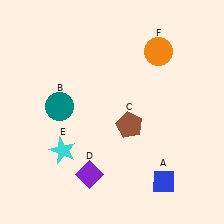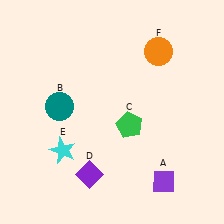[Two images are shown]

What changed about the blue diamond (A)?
In Image 1, A is blue. In Image 2, it changed to purple.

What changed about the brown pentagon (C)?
In Image 1, C is brown. In Image 2, it changed to green.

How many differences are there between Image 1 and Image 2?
There are 2 differences between the two images.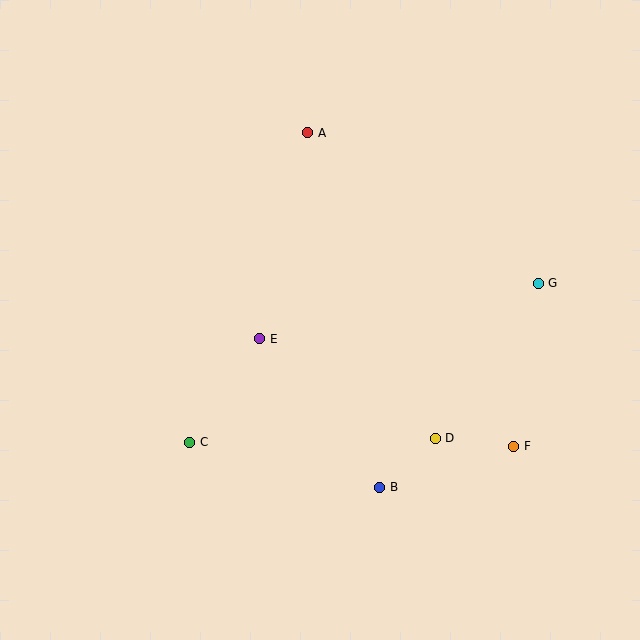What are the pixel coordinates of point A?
Point A is at (308, 133).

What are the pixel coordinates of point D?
Point D is at (435, 438).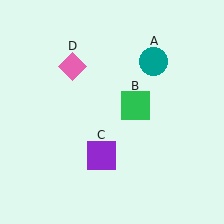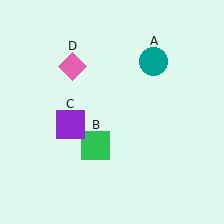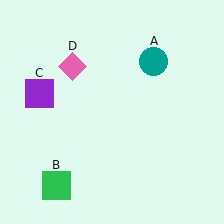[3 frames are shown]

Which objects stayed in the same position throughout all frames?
Teal circle (object A) and pink diamond (object D) remained stationary.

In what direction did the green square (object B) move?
The green square (object B) moved down and to the left.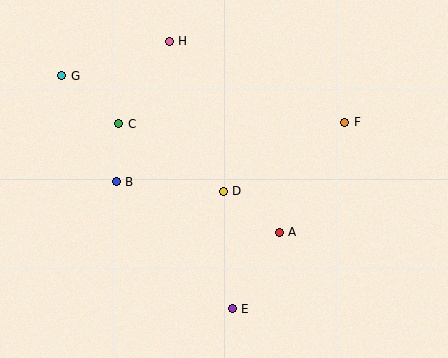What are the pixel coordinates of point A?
Point A is at (279, 232).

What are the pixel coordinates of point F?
Point F is at (345, 122).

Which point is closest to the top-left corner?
Point G is closest to the top-left corner.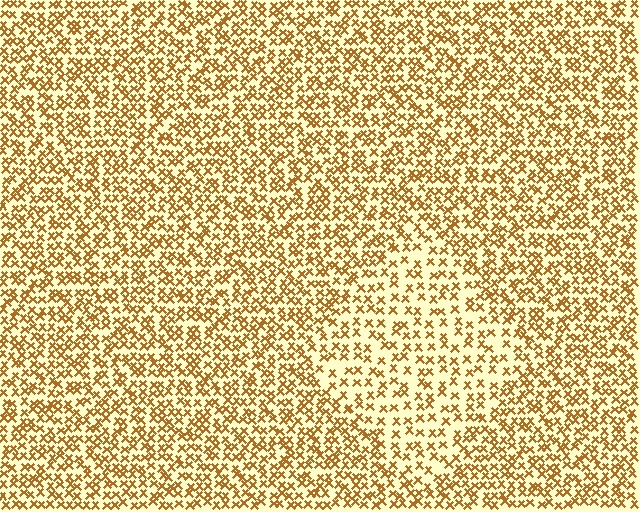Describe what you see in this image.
The image contains small brown elements arranged at two different densities. A diamond-shaped region is visible where the elements are less densely packed than the surrounding area.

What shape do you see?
I see a diamond.